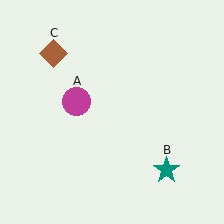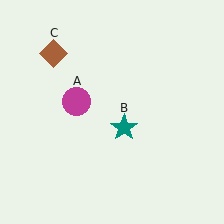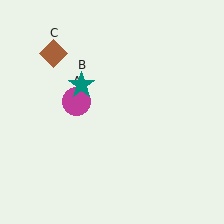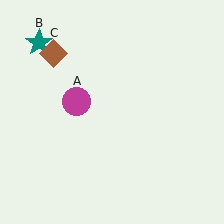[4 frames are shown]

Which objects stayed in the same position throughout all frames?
Magenta circle (object A) and brown diamond (object C) remained stationary.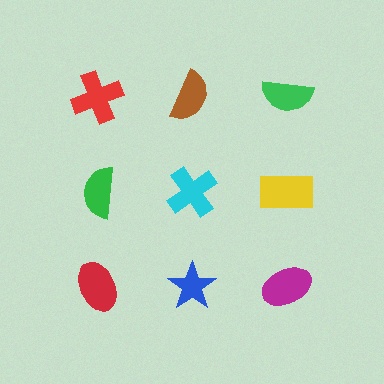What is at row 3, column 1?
A red ellipse.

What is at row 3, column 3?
A magenta ellipse.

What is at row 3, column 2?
A blue star.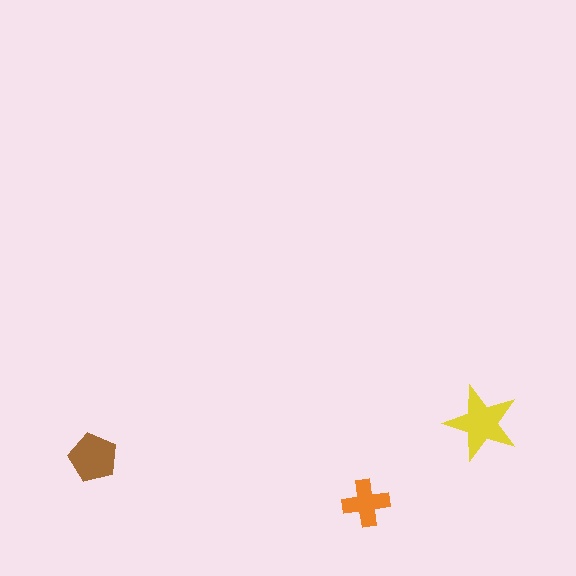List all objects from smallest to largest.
The orange cross, the brown pentagon, the yellow star.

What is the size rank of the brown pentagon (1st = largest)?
2nd.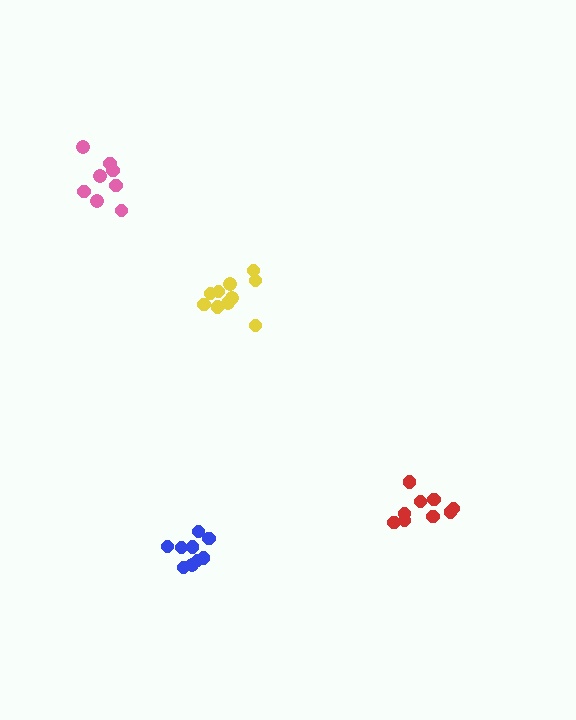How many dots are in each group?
Group 1: 10 dots, Group 2: 9 dots, Group 3: 8 dots, Group 4: 9 dots (36 total).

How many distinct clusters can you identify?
There are 4 distinct clusters.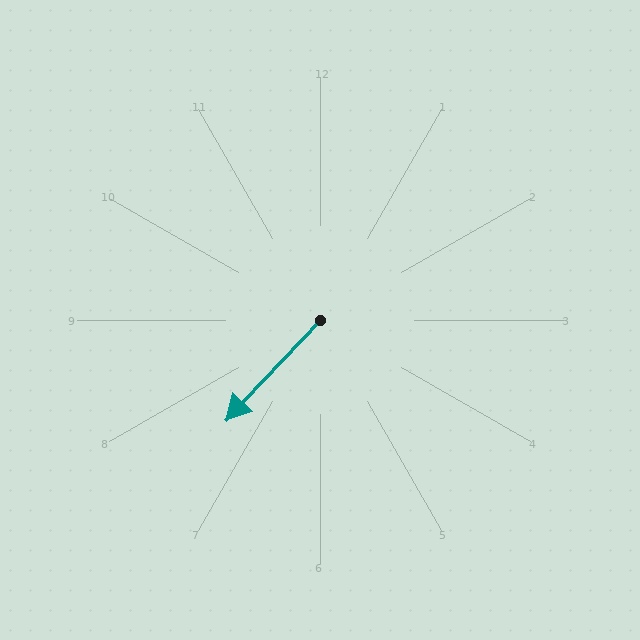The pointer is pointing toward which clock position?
Roughly 7 o'clock.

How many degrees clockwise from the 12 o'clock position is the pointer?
Approximately 223 degrees.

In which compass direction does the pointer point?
Southwest.